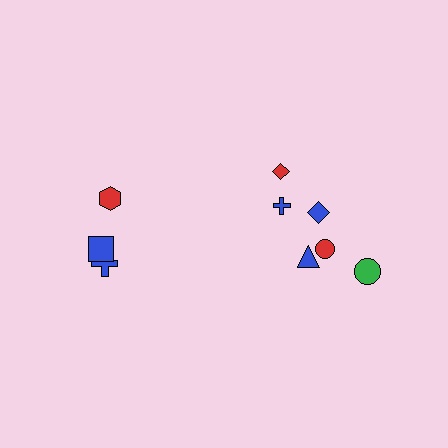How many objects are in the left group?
There are 3 objects.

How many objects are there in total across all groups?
There are 9 objects.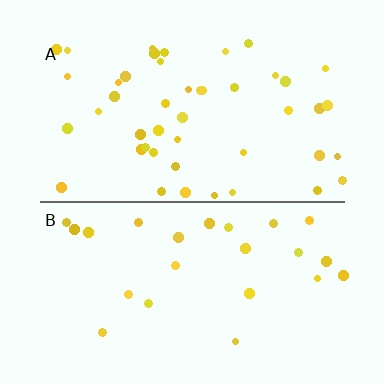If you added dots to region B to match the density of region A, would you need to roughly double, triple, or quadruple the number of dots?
Approximately double.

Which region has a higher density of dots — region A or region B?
A (the top).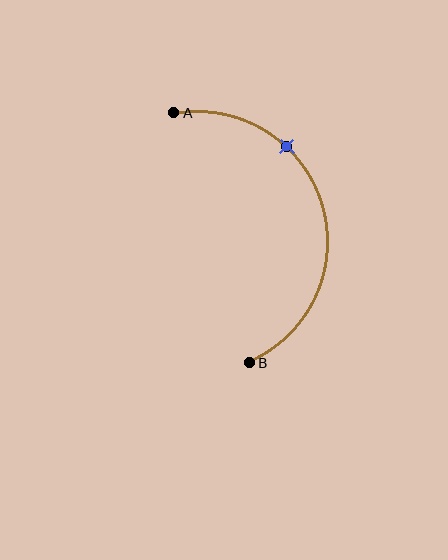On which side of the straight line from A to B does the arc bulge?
The arc bulges to the right of the straight line connecting A and B.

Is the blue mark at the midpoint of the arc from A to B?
No. The blue mark lies on the arc but is closer to endpoint A. The arc midpoint would be at the point on the curve equidistant along the arc from both A and B.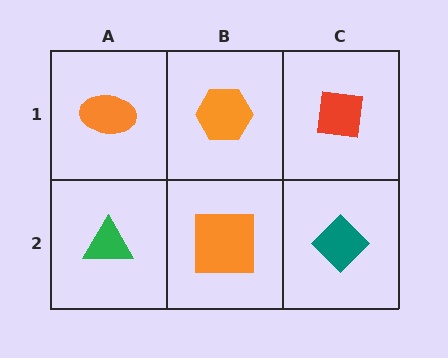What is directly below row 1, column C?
A teal diamond.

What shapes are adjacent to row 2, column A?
An orange ellipse (row 1, column A), an orange square (row 2, column B).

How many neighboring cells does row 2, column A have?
2.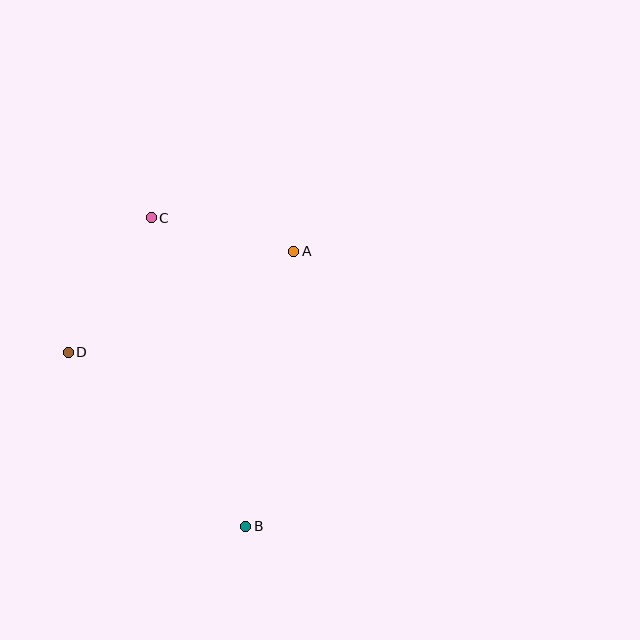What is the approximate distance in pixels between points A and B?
The distance between A and B is approximately 279 pixels.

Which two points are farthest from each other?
Points B and C are farthest from each other.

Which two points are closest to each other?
Points A and C are closest to each other.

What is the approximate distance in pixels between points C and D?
The distance between C and D is approximately 158 pixels.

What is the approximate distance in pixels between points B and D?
The distance between B and D is approximately 248 pixels.